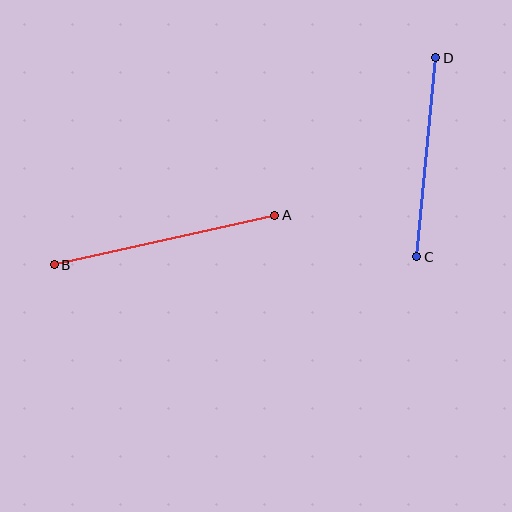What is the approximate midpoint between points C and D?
The midpoint is at approximately (426, 157) pixels.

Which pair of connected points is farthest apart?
Points A and B are farthest apart.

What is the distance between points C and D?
The distance is approximately 200 pixels.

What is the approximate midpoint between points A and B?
The midpoint is at approximately (165, 240) pixels.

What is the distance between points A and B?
The distance is approximately 226 pixels.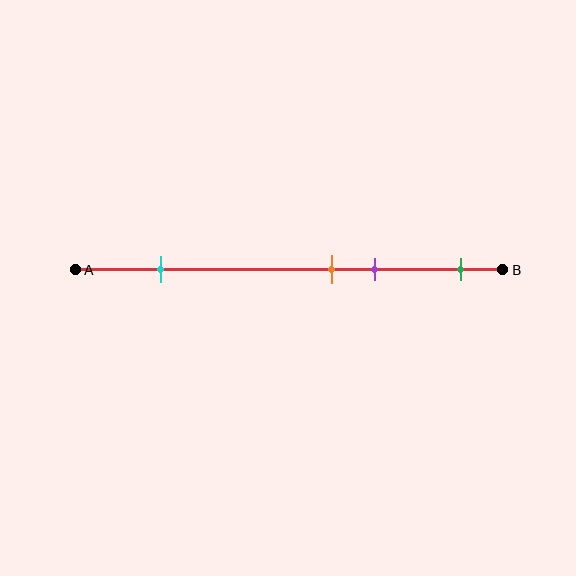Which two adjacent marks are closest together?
The orange and purple marks are the closest adjacent pair.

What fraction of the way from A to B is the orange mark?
The orange mark is approximately 60% (0.6) of the way from A to B.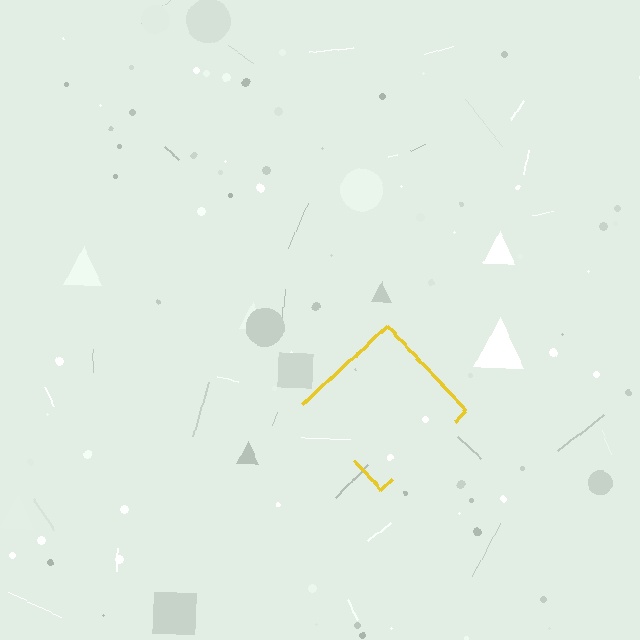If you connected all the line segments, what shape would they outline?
They would outline a diamond.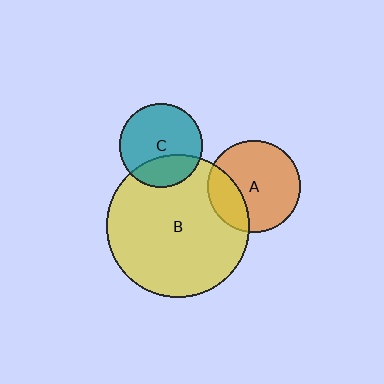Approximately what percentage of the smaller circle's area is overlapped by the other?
Approximately 25%.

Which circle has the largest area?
Circle B (yellow).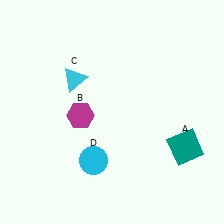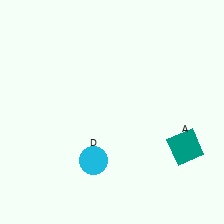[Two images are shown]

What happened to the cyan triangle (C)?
The cyan triangle (C) was removed in Image 2. It was in the top-left area of Image 1.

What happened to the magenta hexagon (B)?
The magenta hexagon (B) was removed in Image 2. It was in the bottom-left area of Image 1.